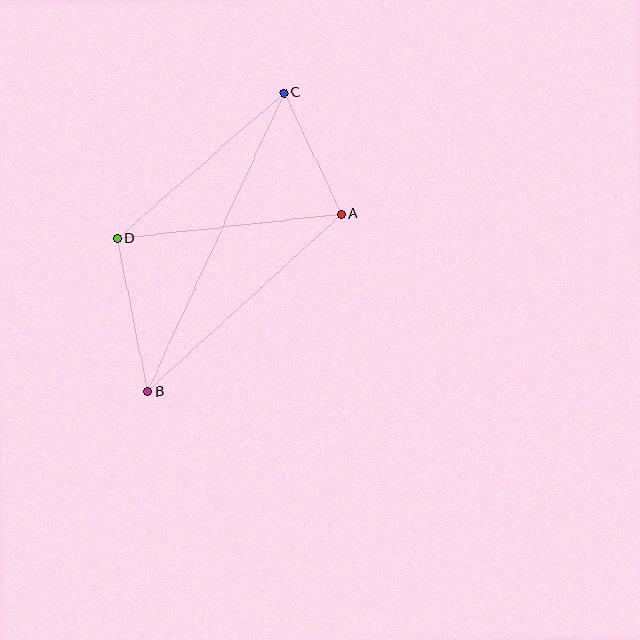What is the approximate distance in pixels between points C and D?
The distance between C and D is approximately 221 pixels.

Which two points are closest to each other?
Points A and C are closest to each other.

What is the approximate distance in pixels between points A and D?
The distance between A and D is approximately 226 pixels.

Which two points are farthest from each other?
Points B and C are farthest from each other.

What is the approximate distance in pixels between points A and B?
The distance between A and B is approximately 263 pixels.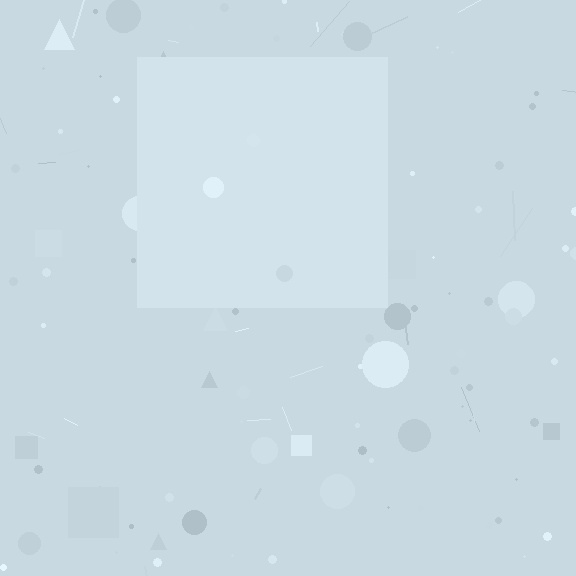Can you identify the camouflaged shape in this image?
The camouflaged shape is a square.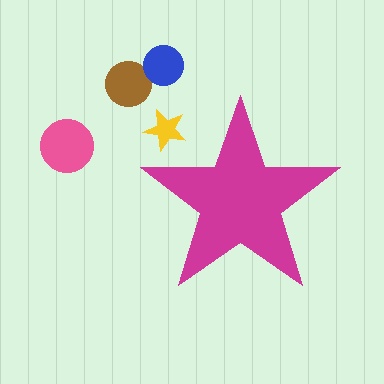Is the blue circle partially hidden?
No, the blue circle is fully visible.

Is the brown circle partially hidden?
No, the brown circle is fully visible.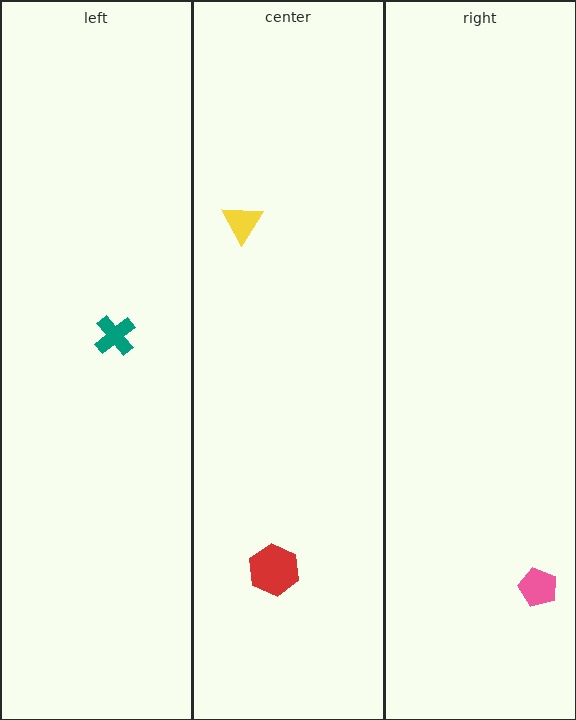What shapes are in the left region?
The teal cross.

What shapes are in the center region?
The yellow triangle, the red hexagon.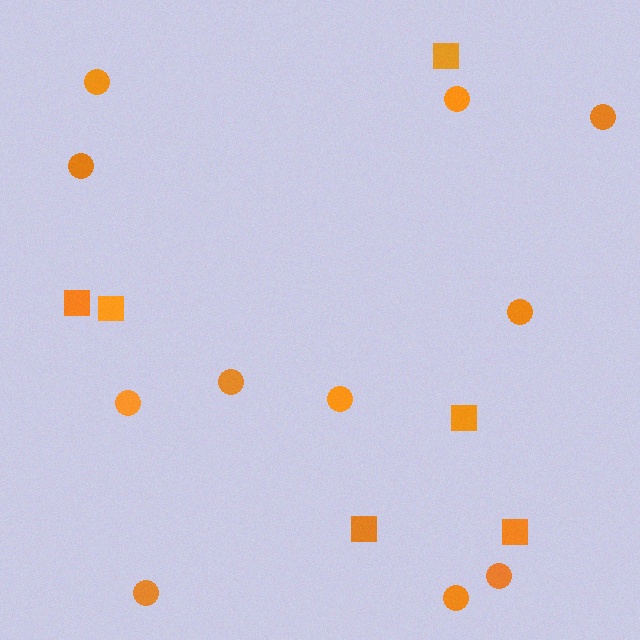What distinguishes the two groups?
There are 2 groups: one group of circles (11) and one group of squares (6).